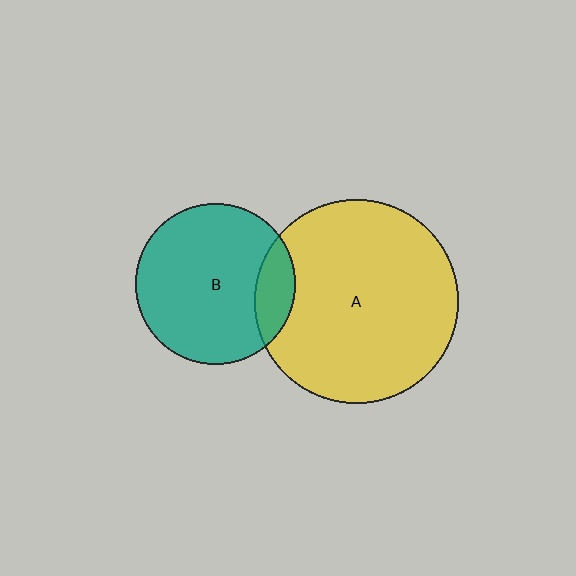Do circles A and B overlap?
Yes.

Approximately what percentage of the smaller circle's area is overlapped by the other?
Approximately 15%.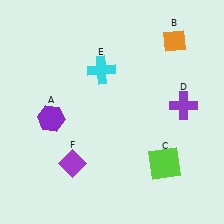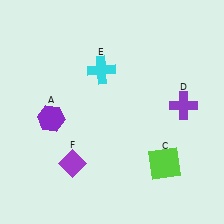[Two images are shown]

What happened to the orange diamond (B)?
The orange diamond (B) was removed in Image 2. It was in the top-right area of Image 1.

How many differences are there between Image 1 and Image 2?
There is 1 difference between the two images.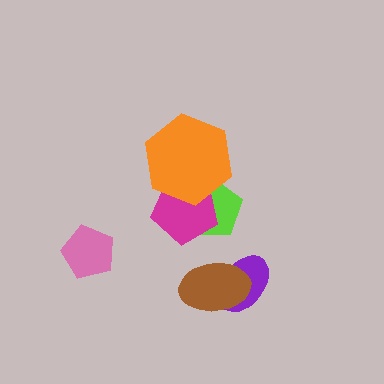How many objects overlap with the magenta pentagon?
2 objects overlap with the magenta pentagon.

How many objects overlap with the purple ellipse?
1 object overlaps with the purple ellipse.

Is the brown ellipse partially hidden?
No, no other shape covers it.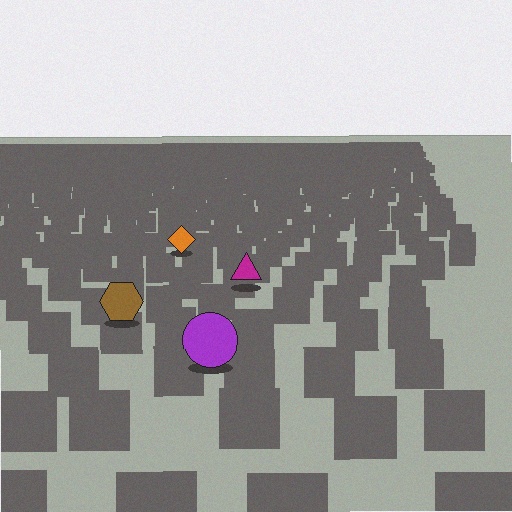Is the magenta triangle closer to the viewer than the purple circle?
No. The purple circle is closer — you can tell from the texture gradient: the ground texture is coarser near it.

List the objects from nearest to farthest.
From nearest to farthest: the purple circle, the brown hexagon, the magenta triangle, the orange diamond.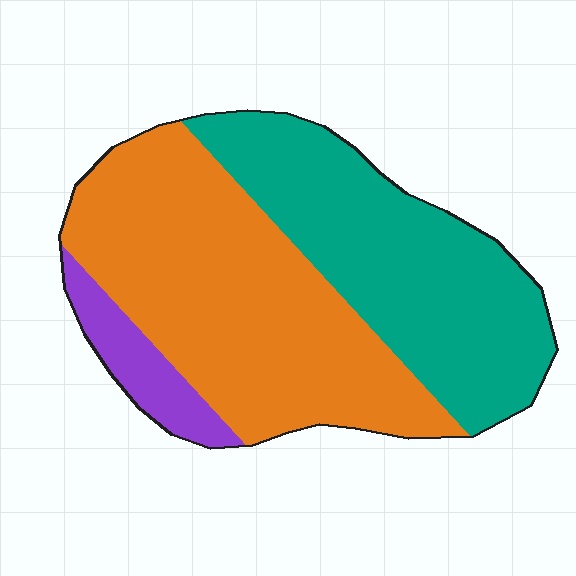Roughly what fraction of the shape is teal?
Teal covers about 40% of the shape.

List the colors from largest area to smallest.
From largest to smallest: orange, teal, purple.